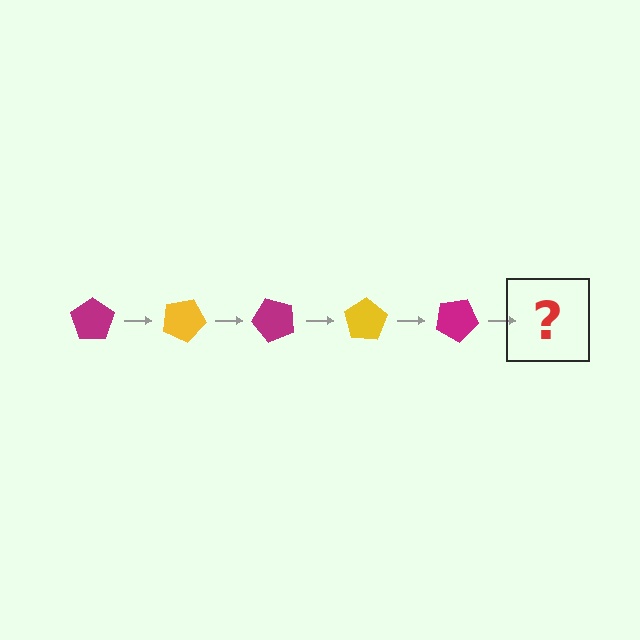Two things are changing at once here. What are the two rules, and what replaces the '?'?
The two rules are that it rotates 25 degrees each step and the color cycles through magenta and yellow. The '?' should be a yellow pentagon, rotated 125 degrees from the start.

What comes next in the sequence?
The next element should be a yellow pentagon, rotated 125 degrees from the start.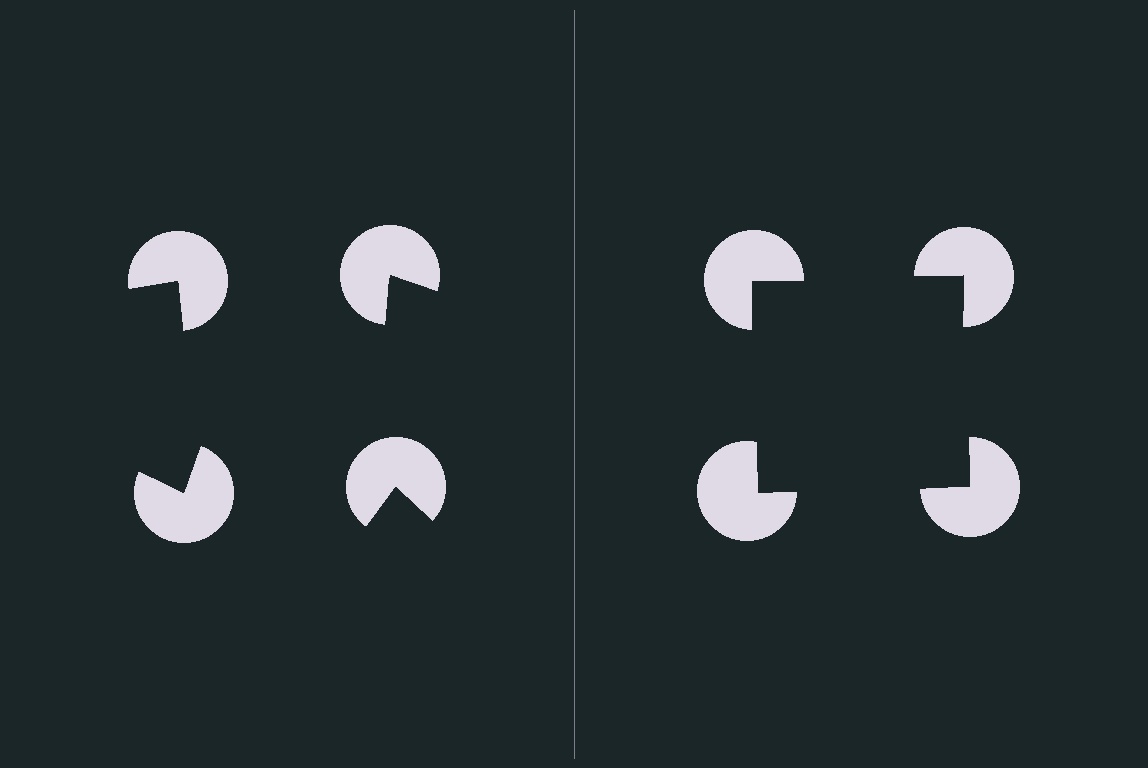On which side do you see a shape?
An illusory square appears on the right side. On the left side the wedge cuts are rotated, so no coherent shape forms.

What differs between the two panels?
The pac-man discs are positioned identically on both sides; only the wedge orientations differ. On the right they align to a square; on the left they are misaligned.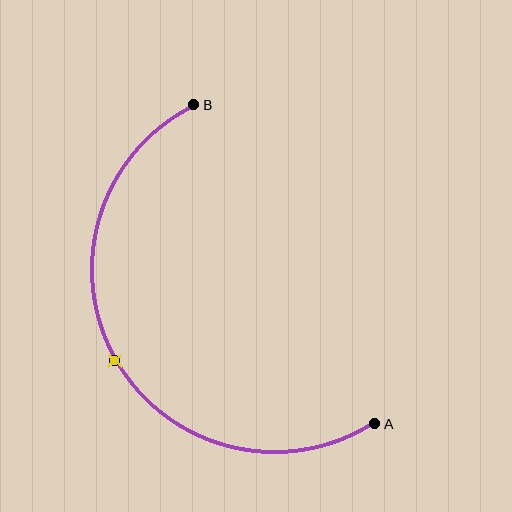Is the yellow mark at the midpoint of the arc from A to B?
Yes. The yellow mark lies on the arc at equal arc-length from both A and B — it is the arc midpoint.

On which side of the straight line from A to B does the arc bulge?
The arc bulges to the left of the straight line connecting A and B.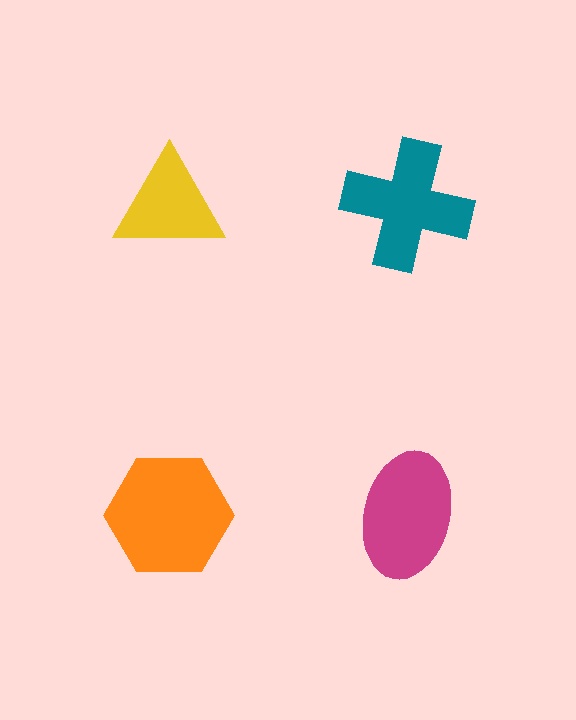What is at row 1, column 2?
A teal cross.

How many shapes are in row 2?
2 shapes.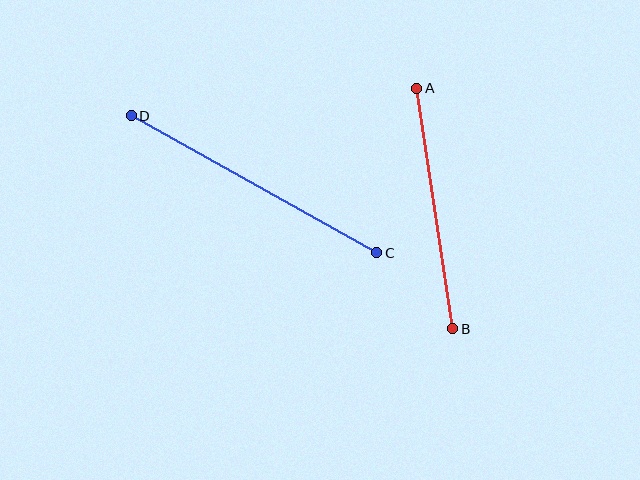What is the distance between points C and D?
The distance is approximately 281 pixels.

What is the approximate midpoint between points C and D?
The midpoint is at approximately (254, 184) pixels.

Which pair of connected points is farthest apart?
Points C and D are farthest apart.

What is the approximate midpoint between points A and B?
The midpoint is at approximately (435, 209) pixels.